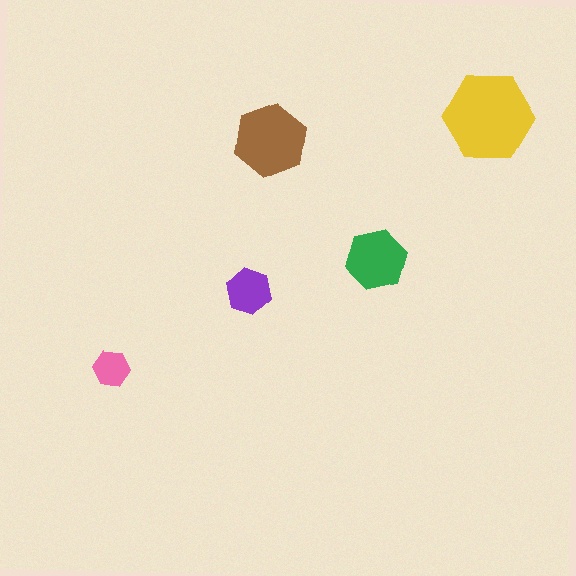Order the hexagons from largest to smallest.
the yellow one, the brown one, the green one, the purple one, the pink one.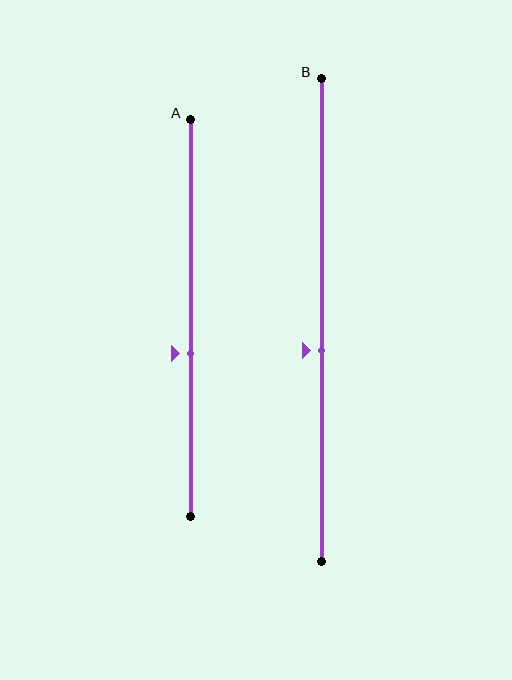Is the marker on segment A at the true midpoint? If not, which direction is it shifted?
No, the marker on segment A is shifted downward by about 9% of the segment length.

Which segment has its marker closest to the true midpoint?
Segment B has its marker closest to the true midpoint.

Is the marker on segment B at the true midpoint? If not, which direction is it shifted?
No, the marker on segment B is shifted downward by about 6% of the segment length.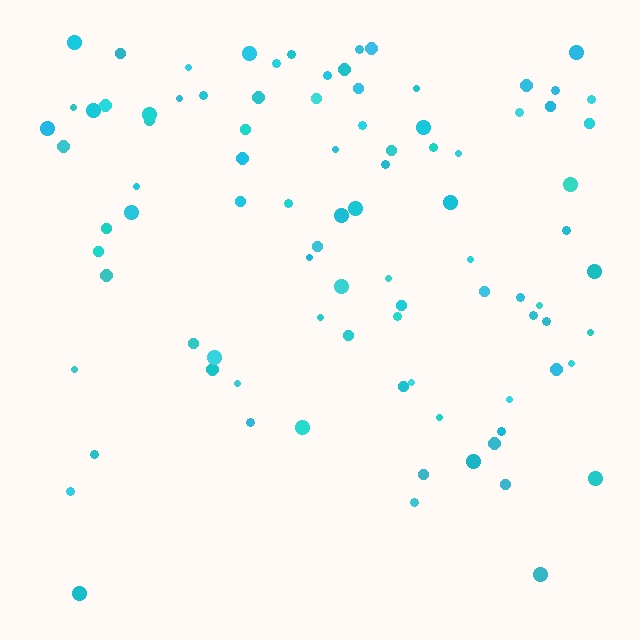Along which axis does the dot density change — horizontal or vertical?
Vertical.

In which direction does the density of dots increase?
From bottom to top, with the top side densest.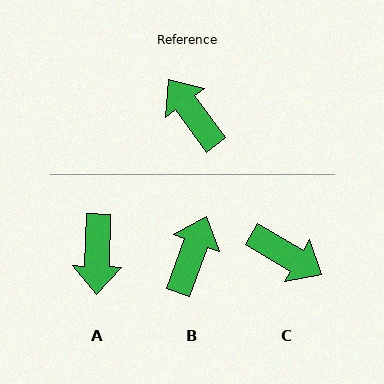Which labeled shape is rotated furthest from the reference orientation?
C, about 157 degrees away.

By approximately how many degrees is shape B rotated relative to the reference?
Approximately 57 degrees clockwise.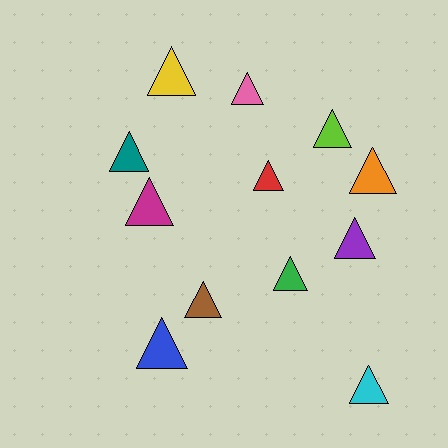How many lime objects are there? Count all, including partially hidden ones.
There is 1 lime object.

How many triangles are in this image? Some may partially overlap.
There are 12 triangles.